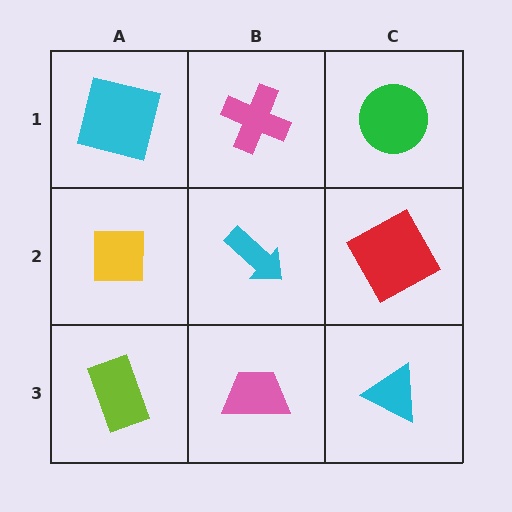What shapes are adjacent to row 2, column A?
A cyan square (row 1, column A), a lime rectangle (row 3, column A), a cyan arrow (row 2, column B).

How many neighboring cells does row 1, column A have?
2.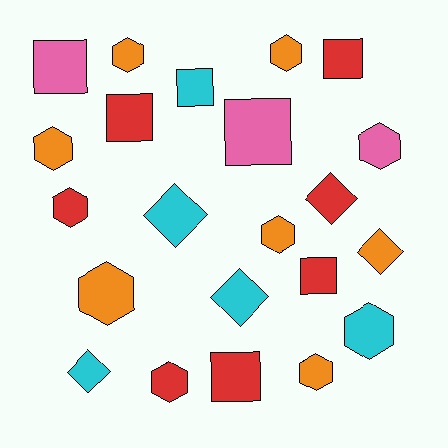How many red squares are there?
There are 4 red squares.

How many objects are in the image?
There are 22 objects.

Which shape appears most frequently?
Hexagon, with 10 objects.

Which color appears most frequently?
Red, with 7 objects.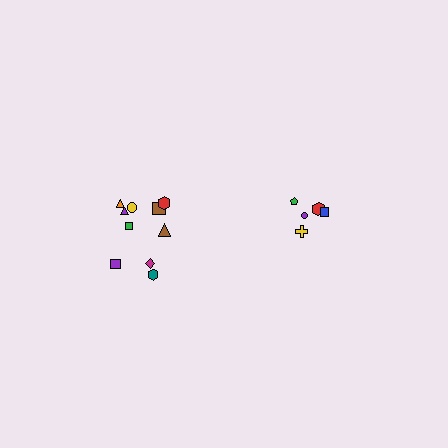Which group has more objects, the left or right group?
The left group.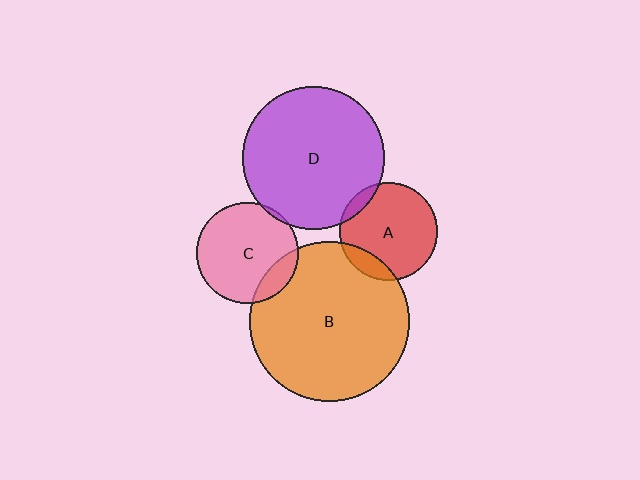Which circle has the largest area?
Circle B (orange).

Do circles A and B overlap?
Yes.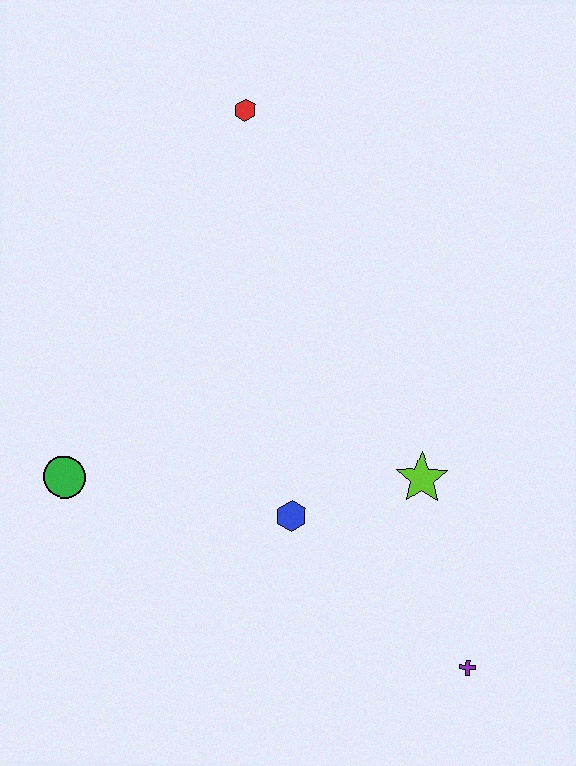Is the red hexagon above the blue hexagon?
Yes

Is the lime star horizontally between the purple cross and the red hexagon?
Yes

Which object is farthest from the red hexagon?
The purple cross is farthest from the red hexagon.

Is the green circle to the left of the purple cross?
Yes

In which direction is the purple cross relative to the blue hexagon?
The purple cross is to the right of the blue hexagon.